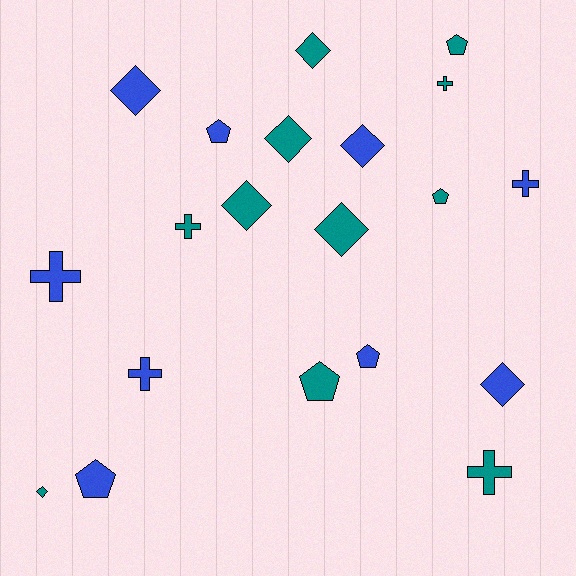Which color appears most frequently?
Teal, with 11 objects.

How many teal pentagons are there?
There are 3 teal pentagons.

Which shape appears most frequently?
Diamond, with 8 objects.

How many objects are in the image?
There are 20 objects.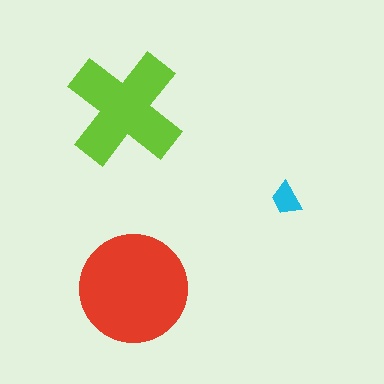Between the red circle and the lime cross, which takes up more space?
The red circle.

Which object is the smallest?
The cyan trapezoid.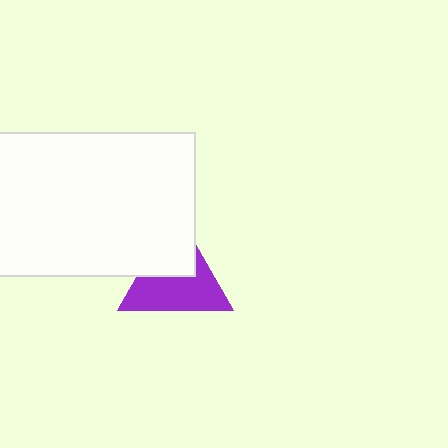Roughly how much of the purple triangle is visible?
About half of it is visible (roughly 61%).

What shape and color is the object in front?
The object in front is a white rectangle.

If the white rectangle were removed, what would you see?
You would see the complete purple triangle.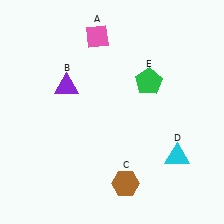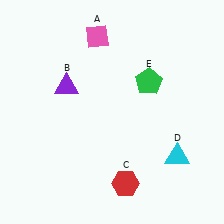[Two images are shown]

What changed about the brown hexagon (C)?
In Image 1, C is brown. In Image 2, it changed to red.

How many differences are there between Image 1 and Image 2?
There is 1 difference between the two images.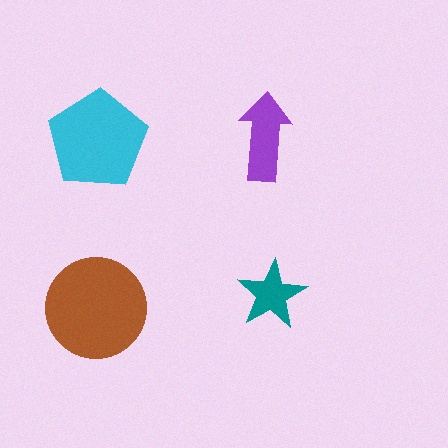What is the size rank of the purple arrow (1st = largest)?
3rd.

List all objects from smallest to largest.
The teal star, the purple arrow, the cyan pentagon, the brown circle.